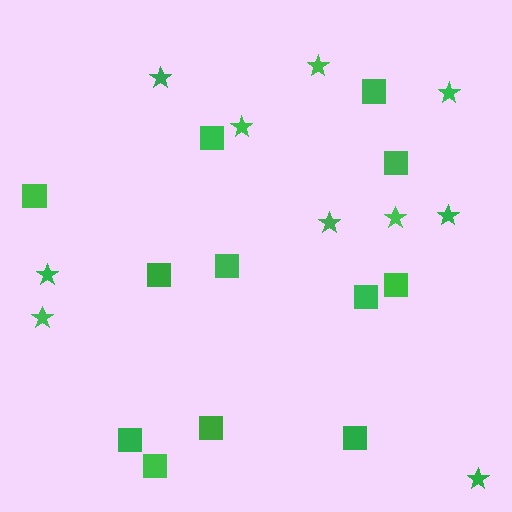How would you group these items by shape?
There are 2 groups: one group of stars (10) and one group of squares (12).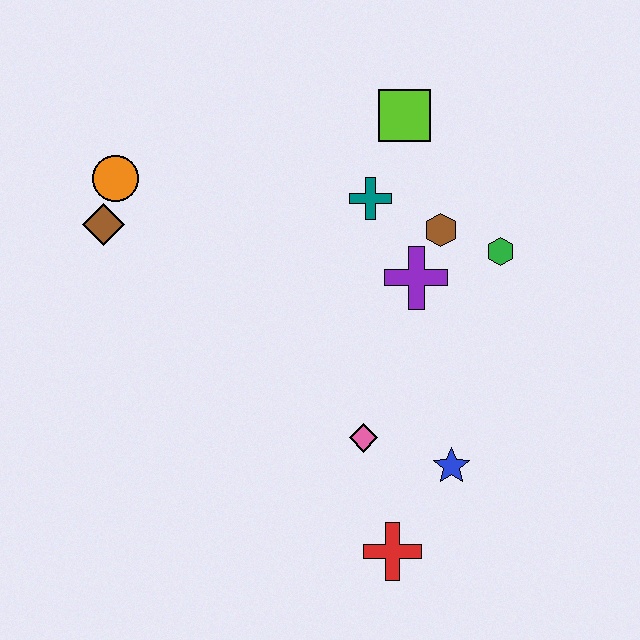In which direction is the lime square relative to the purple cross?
The lime square is above the purple cross.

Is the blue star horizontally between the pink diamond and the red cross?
No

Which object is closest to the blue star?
The pink diamond is closest to the blue star.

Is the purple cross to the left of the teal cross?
No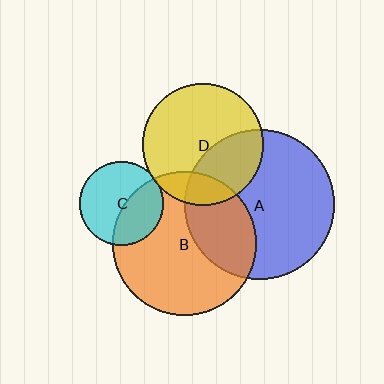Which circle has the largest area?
Circle A (blue).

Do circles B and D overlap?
Yes.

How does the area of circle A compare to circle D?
Approximately 1.5 times.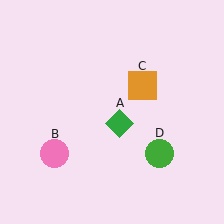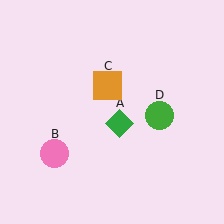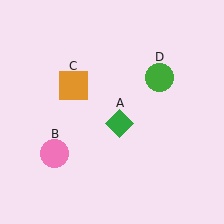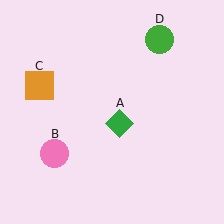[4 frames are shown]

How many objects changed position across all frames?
2 objects changed position: orange square (object C), green circle (object D).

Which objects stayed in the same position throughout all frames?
Green diamond (object A) and pink circle (object B) remained stationary.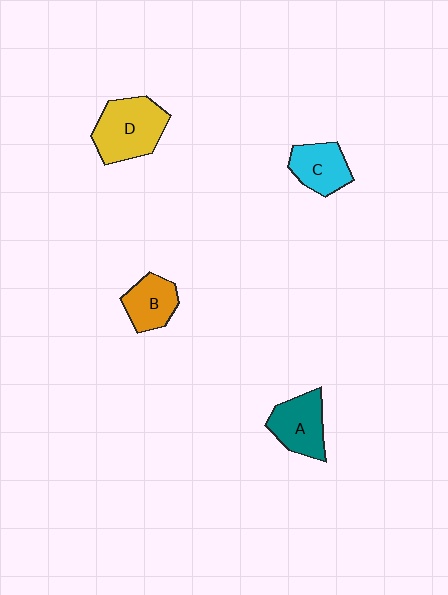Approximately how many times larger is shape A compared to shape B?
Approximately 1.2 times.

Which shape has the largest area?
Shape D (yellow).